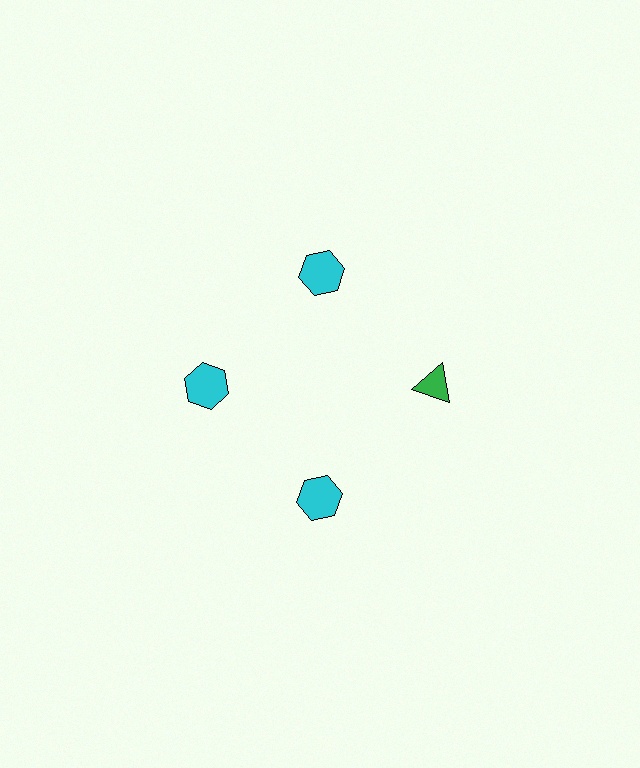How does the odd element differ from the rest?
It differs in both color (green instead of cyan) and shape (triangle instead of hexagon).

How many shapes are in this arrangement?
There are 4 shapes arranged in a ring pattern.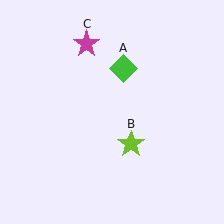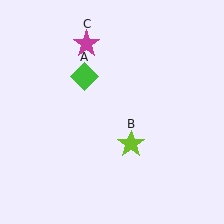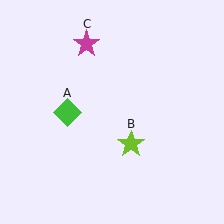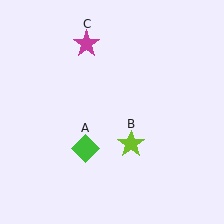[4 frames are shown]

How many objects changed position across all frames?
1 object changed position: green diamond (object A).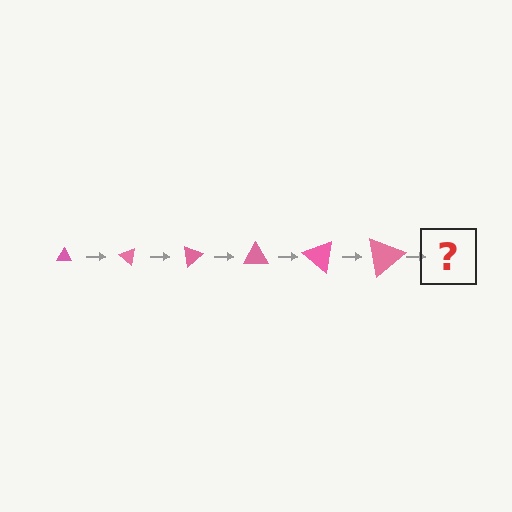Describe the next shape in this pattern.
It should be a triangle, larger than the previous one and rotated 240 degrees from the start.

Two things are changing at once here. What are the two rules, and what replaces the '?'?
The two rules are that the triangle grows larger each step and it rotates 40 degrees each step. The '?' should be a triangle, larger than the previous one and rotated 240 degrees from the start.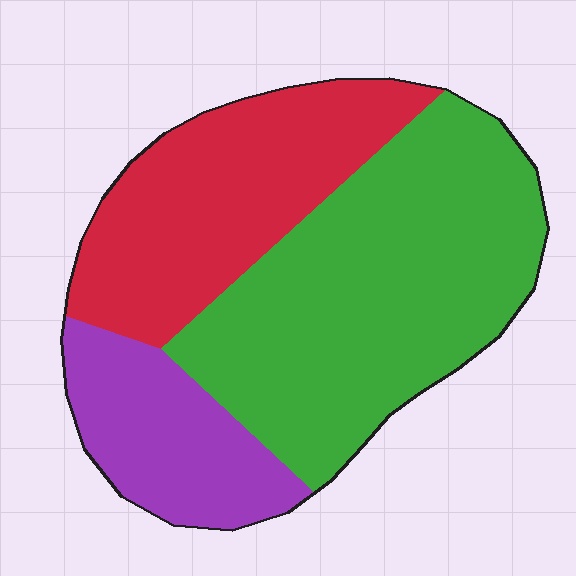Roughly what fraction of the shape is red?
Red takes up about one third (1/3) of the shape.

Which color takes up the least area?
Purple, at roughly 20%.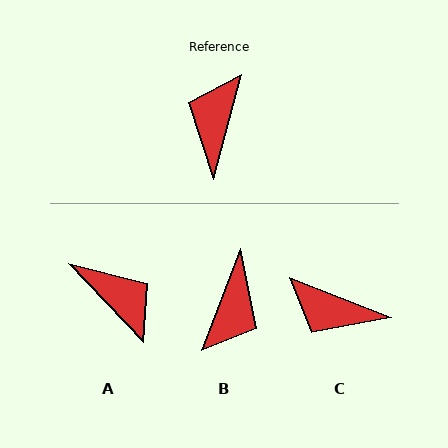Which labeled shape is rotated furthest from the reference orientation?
B, about 174 degrees away.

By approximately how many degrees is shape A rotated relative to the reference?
Approximately 122 degrees clockwise.